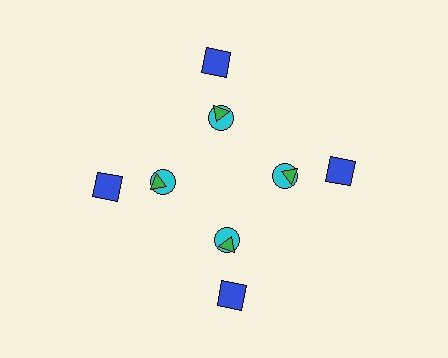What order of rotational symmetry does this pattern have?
This pattern has 4-fold rotational symmetry.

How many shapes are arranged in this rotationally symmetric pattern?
There are 12 shapes, arranged in 4 groups of 3.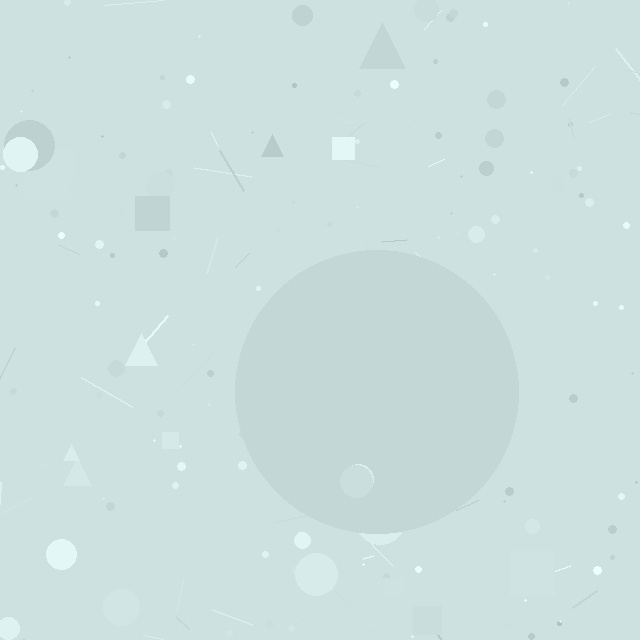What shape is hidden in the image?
A circle is hidden in the image.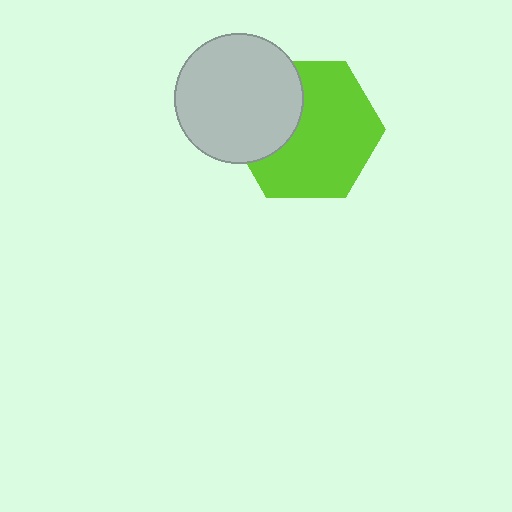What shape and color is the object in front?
The object in front is a light gray circle.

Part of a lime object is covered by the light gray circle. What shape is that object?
It is a hexagon.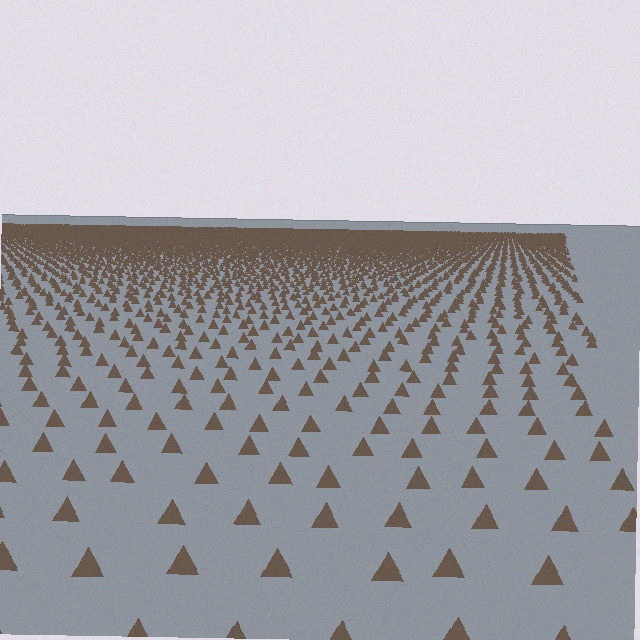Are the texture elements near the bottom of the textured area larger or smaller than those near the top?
Larger. Near the bottom, elements are closer to the viewer and appear at a bigger on-screen size.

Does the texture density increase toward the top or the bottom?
Density increases toward the top.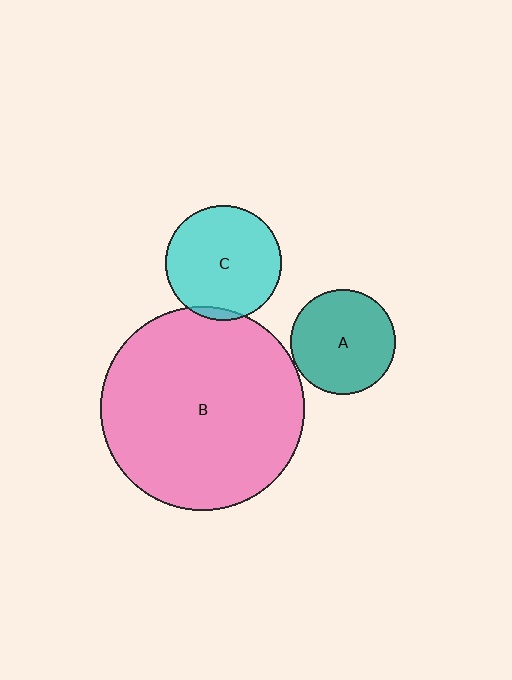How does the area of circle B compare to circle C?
Approximately 3.1 times.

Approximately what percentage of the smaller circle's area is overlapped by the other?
Approximately 5%.